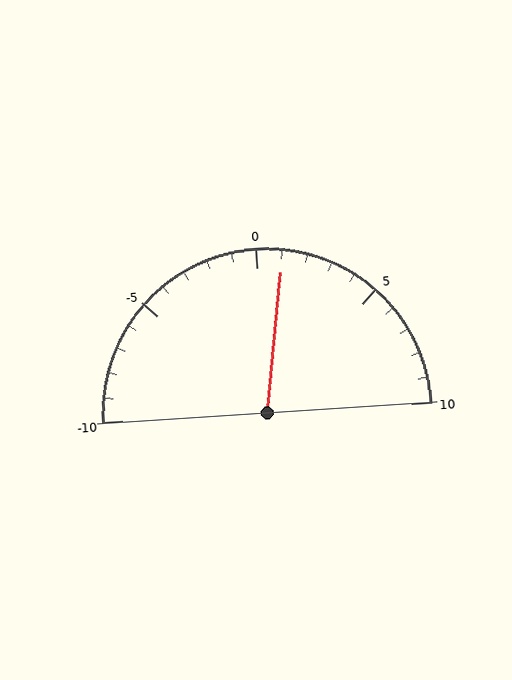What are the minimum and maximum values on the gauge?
The gauge ranges from -10 to 10.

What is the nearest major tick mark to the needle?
The nearest major tick mark is 0.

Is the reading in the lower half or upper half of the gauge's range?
The reading is in the upper half of the range (-10 to 10).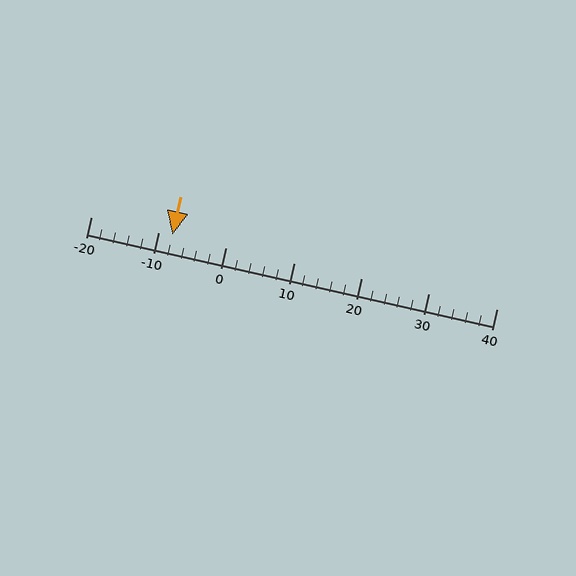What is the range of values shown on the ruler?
The ruler shows values from -20 to 40.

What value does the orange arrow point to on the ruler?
The orange arrow points to approximately -8.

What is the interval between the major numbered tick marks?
The major tick marks are spaced 10 units apart.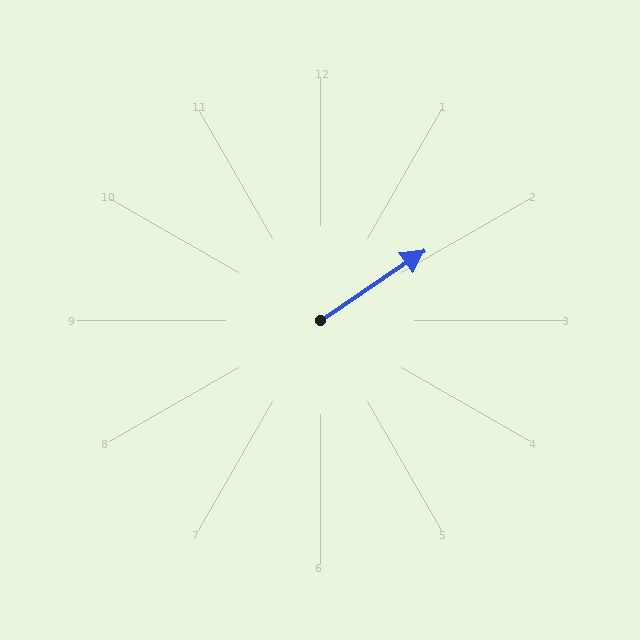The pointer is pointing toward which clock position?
Roughly 2 o'clock.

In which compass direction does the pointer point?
Northeast.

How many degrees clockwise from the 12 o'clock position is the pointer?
Approximately 56 degrees.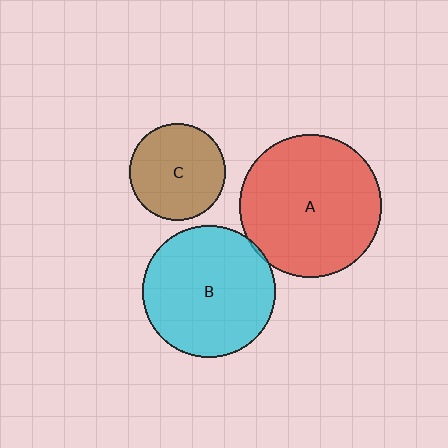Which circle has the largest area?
Circle A (red).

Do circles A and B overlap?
Yes.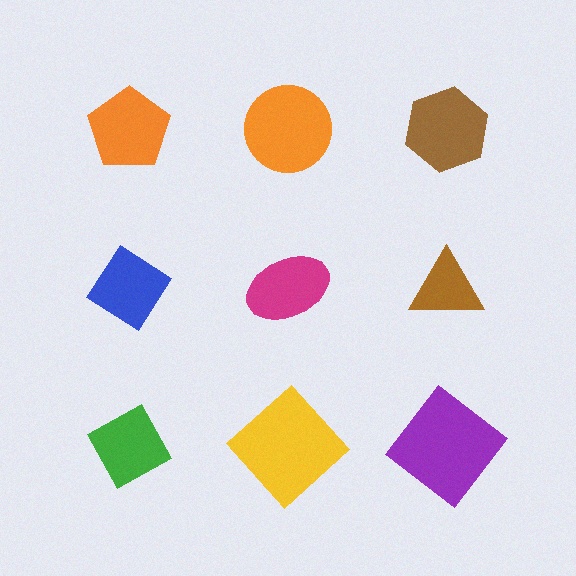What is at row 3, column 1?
A green diamond.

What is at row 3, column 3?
A purple diamond.